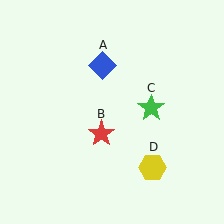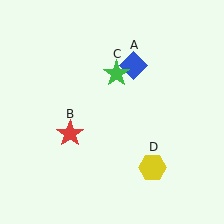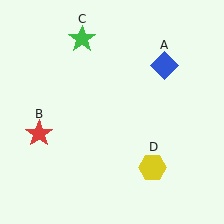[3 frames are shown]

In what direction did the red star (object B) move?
The red star (object B) moved left.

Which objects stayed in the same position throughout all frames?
Yellow hexagon (object D) remained stationary.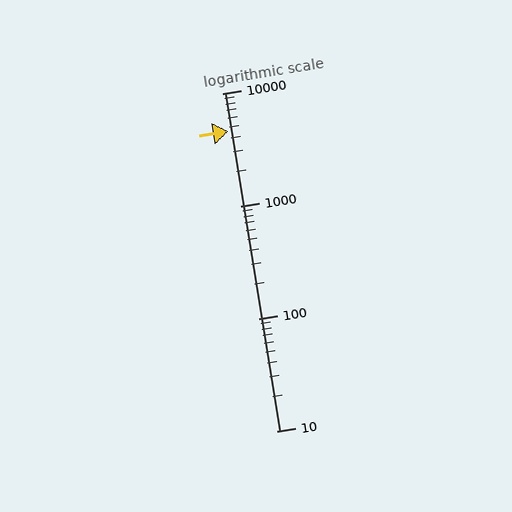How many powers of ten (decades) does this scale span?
The scale spans 3 decades, from 10 to 10000.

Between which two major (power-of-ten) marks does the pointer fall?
The pointer is between 1000 and 10000.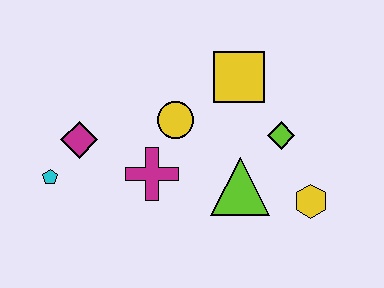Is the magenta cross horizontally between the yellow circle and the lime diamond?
No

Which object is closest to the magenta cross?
The yellow circle is closest to the magenta cross.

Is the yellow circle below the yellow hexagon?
No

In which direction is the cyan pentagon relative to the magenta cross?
The cyan pentagon is to the left of the magenta cross.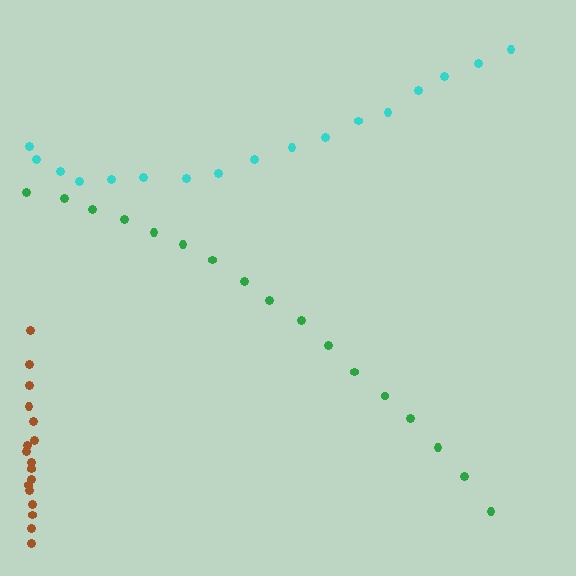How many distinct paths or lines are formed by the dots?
There are 3 distinct paths.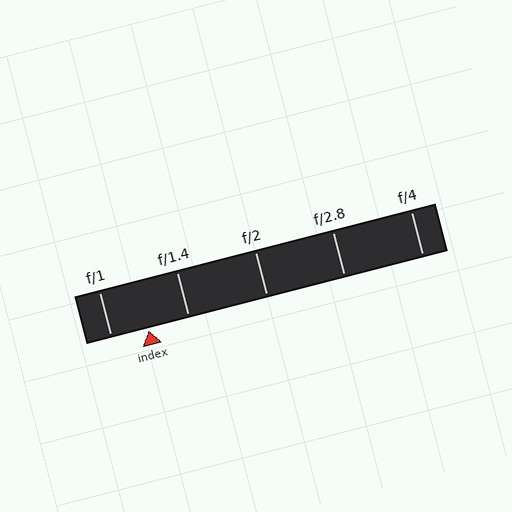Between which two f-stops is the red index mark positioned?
The index mark is between f/1 and f/1.4.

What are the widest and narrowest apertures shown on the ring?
The widest aperture shown is f/1 and the narrowest is f/4.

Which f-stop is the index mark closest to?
The index mark is closest to f/1.